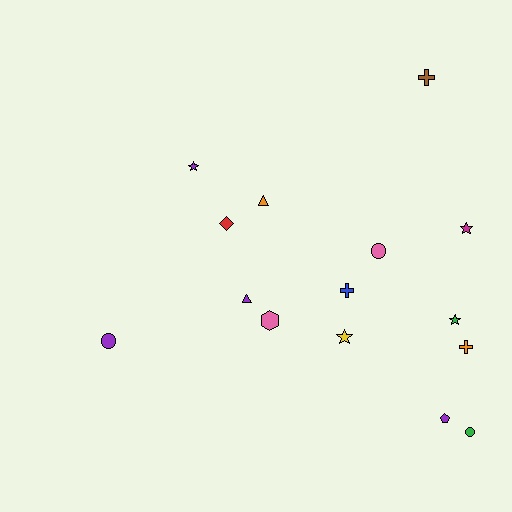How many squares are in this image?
There are no squares.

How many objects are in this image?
There are 15 objects.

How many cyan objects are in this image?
There are no cyan objects.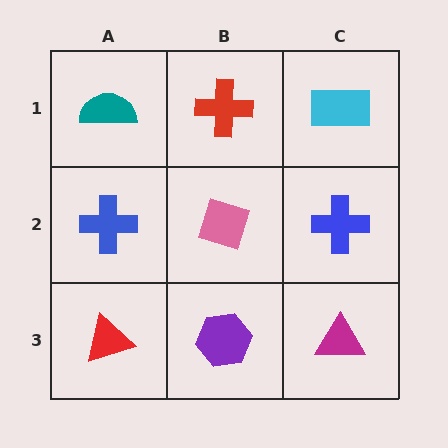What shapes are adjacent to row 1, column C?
A blue cross (row 2, column C), a red cross (row 1, column B).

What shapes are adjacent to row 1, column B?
A pink diamond (row 2, column B), a teal semicircle (row 1, column A), a cyan rectangle (row 1, column C).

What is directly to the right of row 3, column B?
A magenta triangle.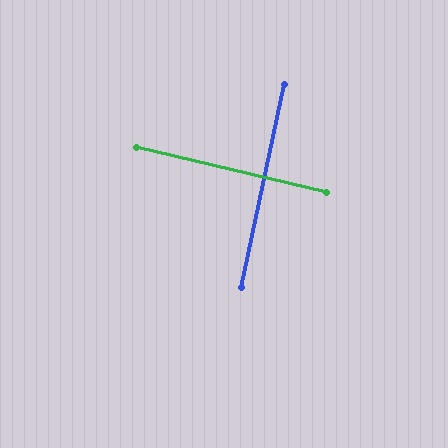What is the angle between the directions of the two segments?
Approximately 89 degrees.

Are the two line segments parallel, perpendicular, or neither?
Perpendicular — they meet at approximately 89°.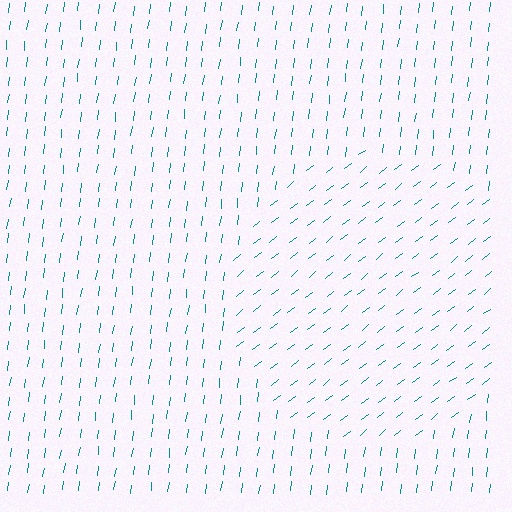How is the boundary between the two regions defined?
The boundary is defined purely by a change in line orientation (approximately 45 degrees difference). All lines are the same color and thickness.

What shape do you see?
I see a circle.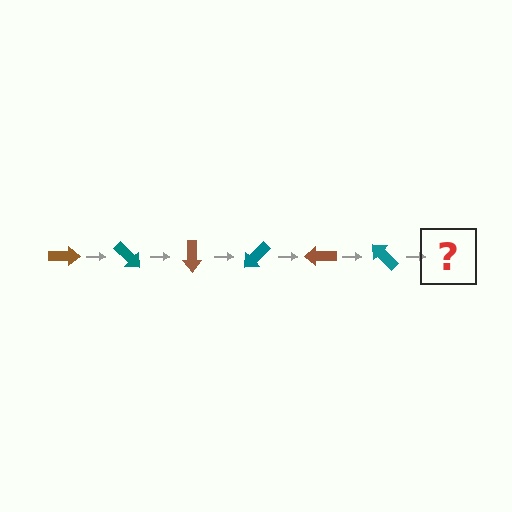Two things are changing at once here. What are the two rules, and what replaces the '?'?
The two rules are that it rotates 45 degrees each step and the color cycles through brown and teal. The '?' should be a brown arrow, rotated 270 degrees from the start.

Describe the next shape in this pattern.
It should be a brown arrow, rotated 270 degrees from the start.